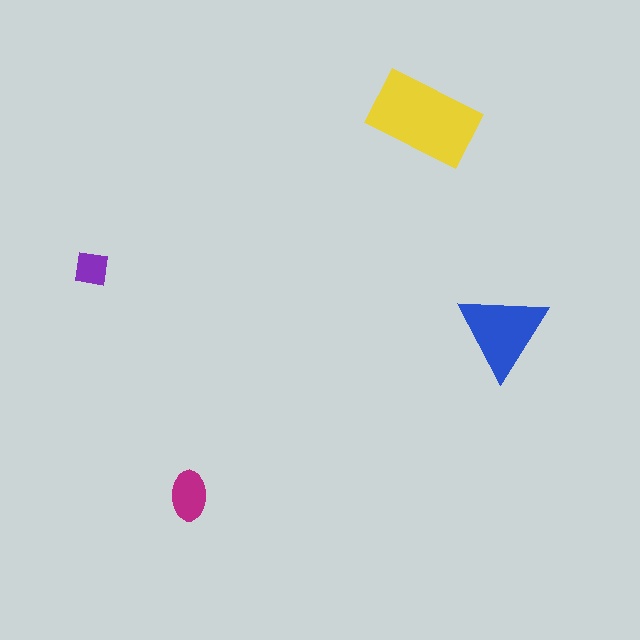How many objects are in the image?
There are 4 objects in the image.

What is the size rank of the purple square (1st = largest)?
4th.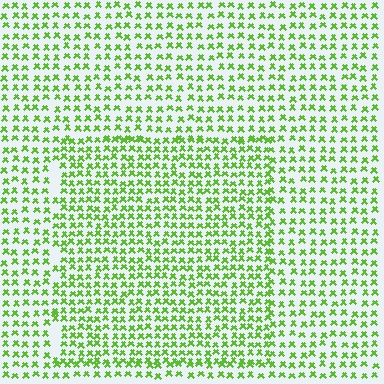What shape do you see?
I see a rectangle.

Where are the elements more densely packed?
The elements are more densely packed inside the rectangle boundary.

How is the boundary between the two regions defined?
The boundary is defined by a change in element density (approximately 1.5x ratio). All elements are the same color, size, and shape.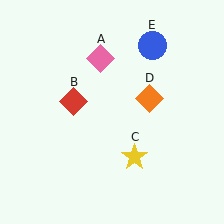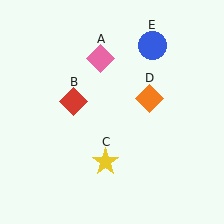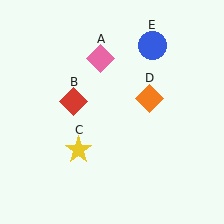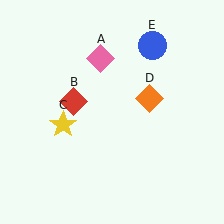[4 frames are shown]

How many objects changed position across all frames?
1 object changed position: yellow star (object C).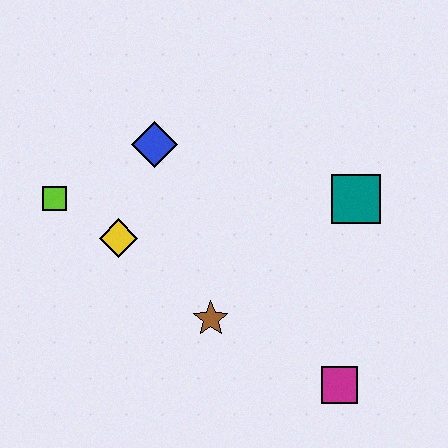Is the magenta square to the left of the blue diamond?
No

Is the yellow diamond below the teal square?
Yes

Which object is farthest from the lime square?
The magenta square is farthest from the lime square.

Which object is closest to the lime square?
The yellow diamond is closest to the lime square.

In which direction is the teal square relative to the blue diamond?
The teal square is to the right of the blue diamond.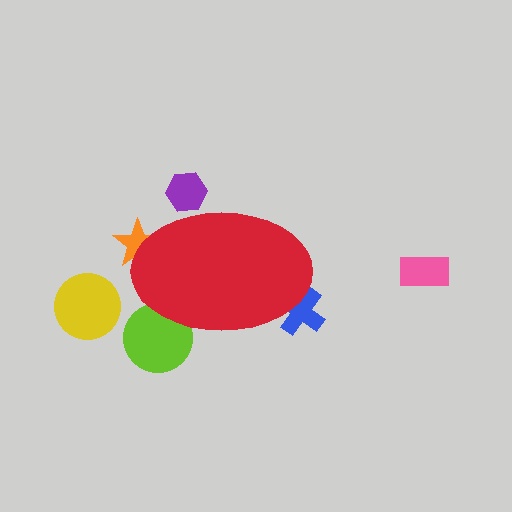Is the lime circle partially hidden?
Yes, the lime circle is partially hidden behind the red ellipse.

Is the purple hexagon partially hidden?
Yes, the purple hexagon is partially hidden behind the red ellipse.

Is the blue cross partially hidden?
Yes, the blue cross is partially hidden behind the red ellipse.